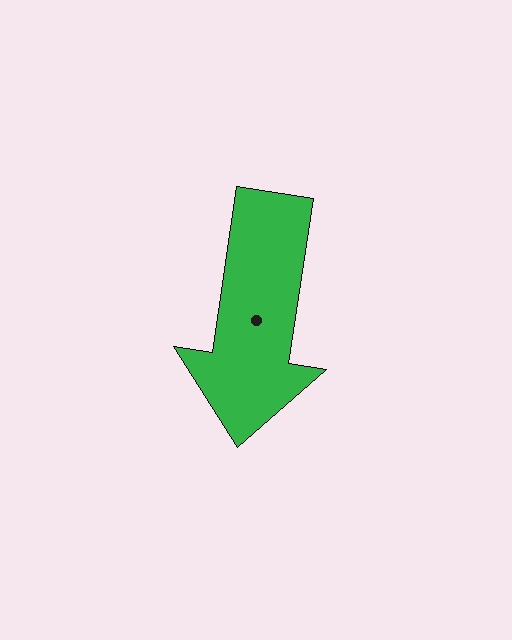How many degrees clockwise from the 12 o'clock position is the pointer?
Approximately 188 degrees.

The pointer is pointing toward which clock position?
Roughly 6 o'clock.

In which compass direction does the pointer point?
South.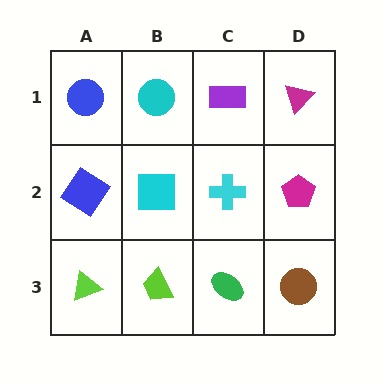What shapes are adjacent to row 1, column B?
A cyan square (row 2, column B), a blue circle (row 1, column A), a purple rectangle (row 1, column C).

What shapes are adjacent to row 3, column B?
A cyan square (row 2, column B), a lime triangle (row 3, column A), a green ellipse (row 3, column C).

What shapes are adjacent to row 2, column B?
A cyan circle (row 1, column B), a lime trapezoid (row 3, column B), a blue diamond (row 2, column A), a cyan cross (row 2, column C).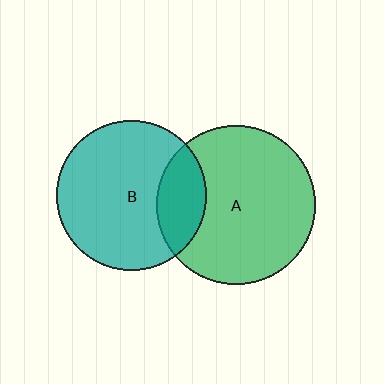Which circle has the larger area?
Circle A (green).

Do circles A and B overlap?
Yes.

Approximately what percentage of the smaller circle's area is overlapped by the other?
Approximately 20%.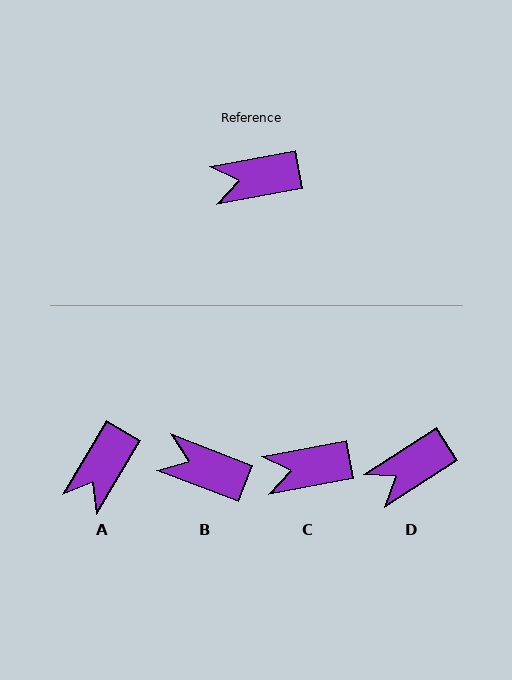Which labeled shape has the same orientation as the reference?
C.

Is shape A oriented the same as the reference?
No, it is off by about 49 degrees.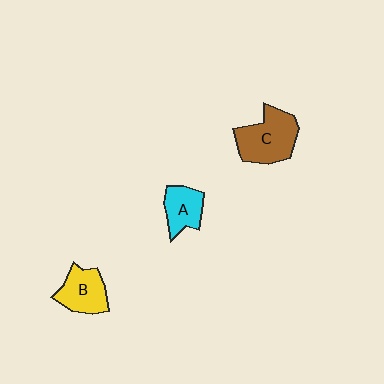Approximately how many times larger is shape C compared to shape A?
Approximately 1.6 times.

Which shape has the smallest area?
Shape A (cyan).